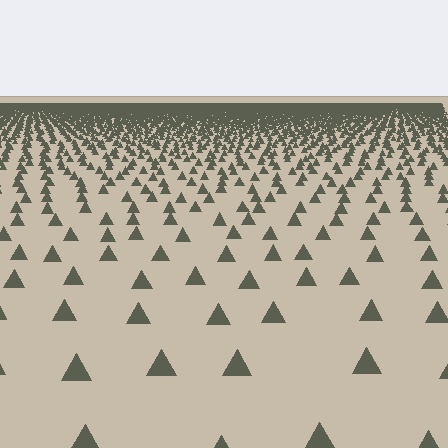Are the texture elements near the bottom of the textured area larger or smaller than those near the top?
Larger. Near the bottom, elements are closer to the viewer and appear at a bigger on-screen size.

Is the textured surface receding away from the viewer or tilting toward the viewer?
The surface is receding away from the viewer. Texture elements get smaller and denser toward the top.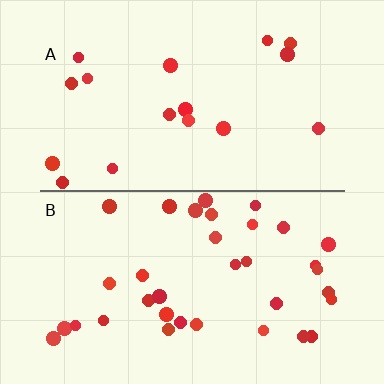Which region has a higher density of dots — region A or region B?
B (the bottom).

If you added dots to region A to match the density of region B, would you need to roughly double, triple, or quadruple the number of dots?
Approximately double.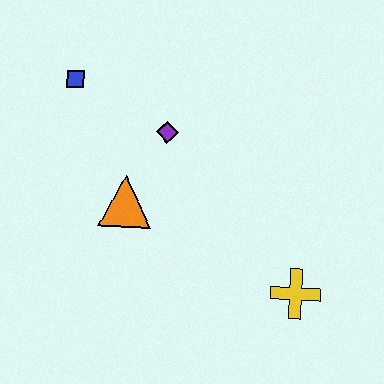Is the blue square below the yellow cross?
No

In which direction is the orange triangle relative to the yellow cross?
The orange triangle is to the left of the yellow cross.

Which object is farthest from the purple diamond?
The yellow cross is farthest from the purple diamond.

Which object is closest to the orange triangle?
The purple diamond is closest to the orange triangle.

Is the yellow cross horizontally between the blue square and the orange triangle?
No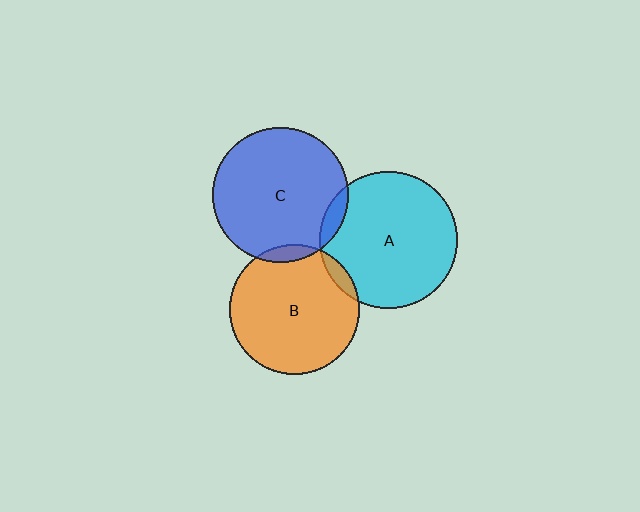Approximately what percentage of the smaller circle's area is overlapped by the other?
Approximately 5%.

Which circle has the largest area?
Circle A (cyan).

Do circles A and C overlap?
Yes.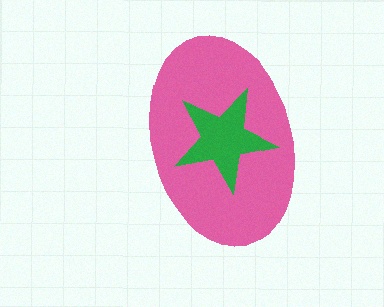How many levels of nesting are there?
2.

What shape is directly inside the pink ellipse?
The green star.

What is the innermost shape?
The green star.